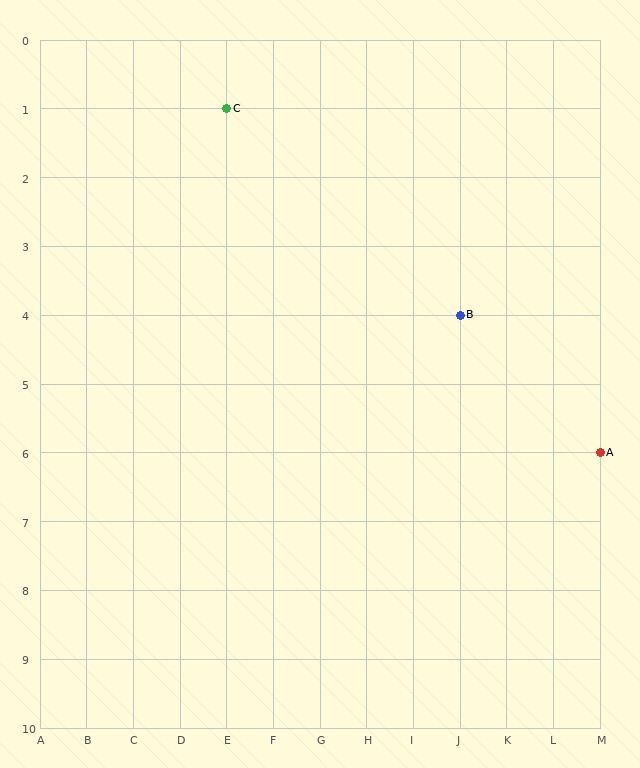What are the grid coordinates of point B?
Point B is at grid coordinates (J, 4).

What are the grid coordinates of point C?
Point C is at grid coordinates (E, 1).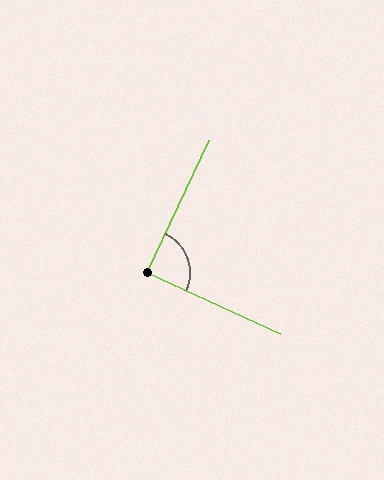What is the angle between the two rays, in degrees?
Approximately 90 degrees.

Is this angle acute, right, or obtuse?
It is approximately a right angle.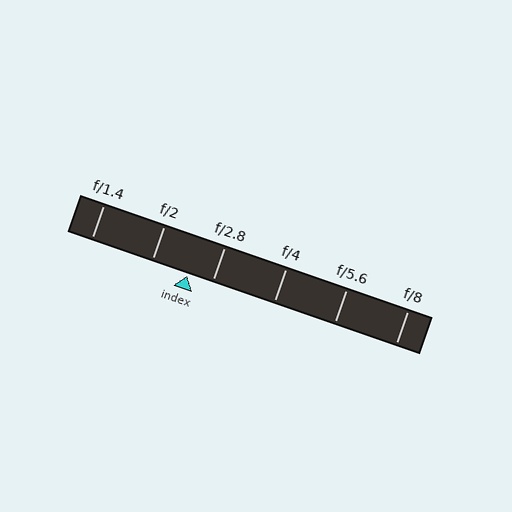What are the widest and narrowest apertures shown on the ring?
The widest aperture shown is f/1.4 and the narrowest is f/8.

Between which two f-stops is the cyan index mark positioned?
The index mark is between f/2 and f/2.8.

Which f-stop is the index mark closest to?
The index mark is closest to f/2.8.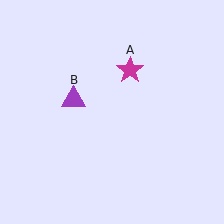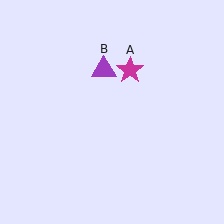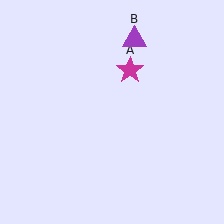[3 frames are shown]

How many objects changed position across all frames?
1 object changed position: purple triangle (object B).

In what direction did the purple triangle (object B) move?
The purple triangle (object B) moved up and to the right.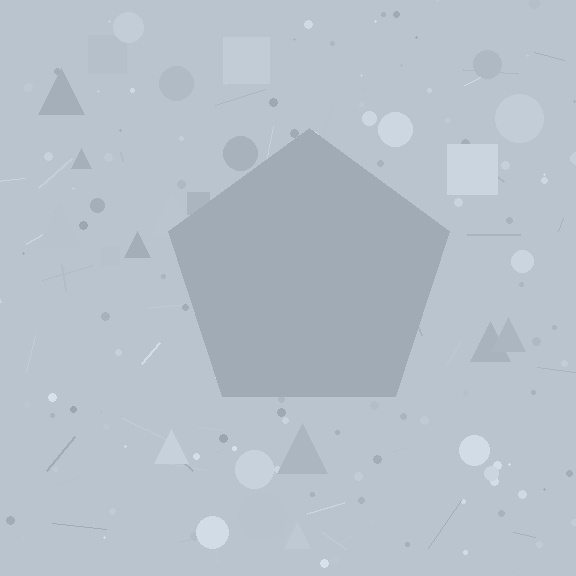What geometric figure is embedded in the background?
A pentagon is embedded in the background.